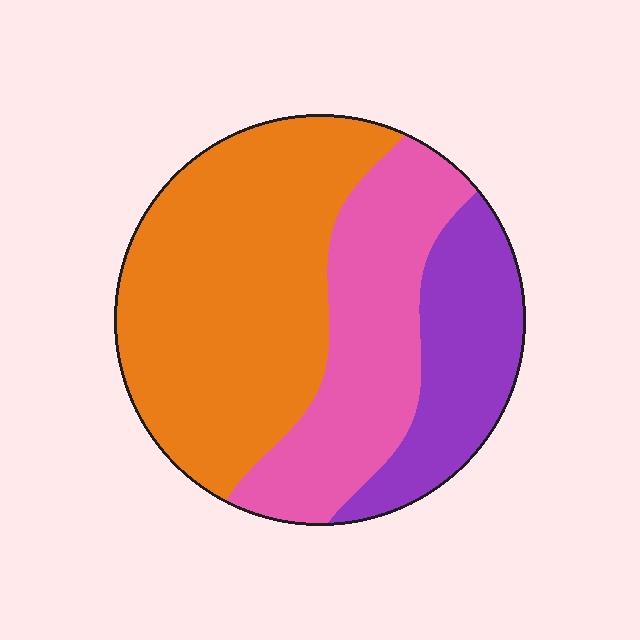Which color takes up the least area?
Purple, at roughly 20%.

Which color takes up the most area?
Orange, at roughly 50%.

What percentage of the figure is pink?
Pink covers 30% of the figure.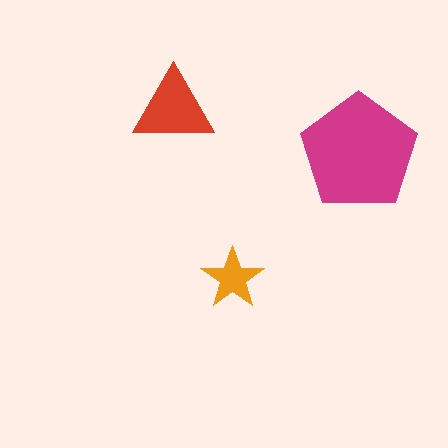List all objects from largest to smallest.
The magenta pentagon, the red triangle, the orange star.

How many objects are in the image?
There are 3 objects in the image.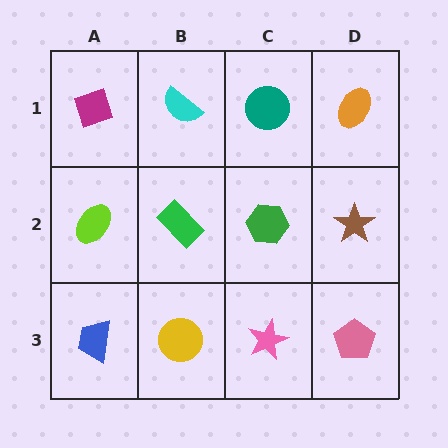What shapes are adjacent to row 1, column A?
A lime ellipse (row 2, column A), a cyan semicircle (row 1, column B).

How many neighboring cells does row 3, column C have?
3.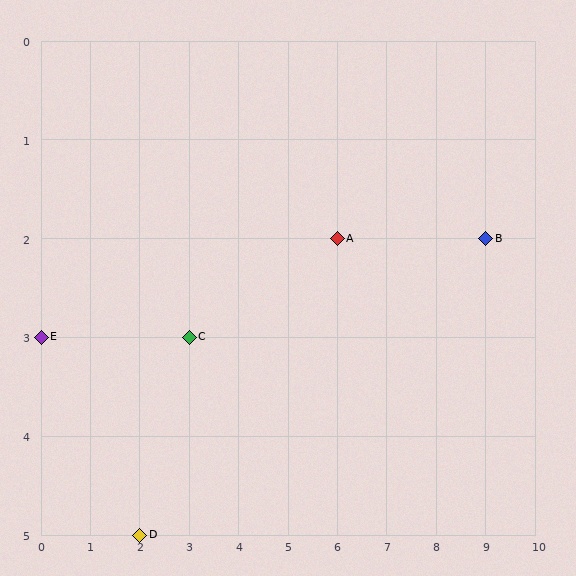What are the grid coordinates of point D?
Point D is at grid coordinates (2, 5).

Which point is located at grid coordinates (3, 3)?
Point C is at (3, 3).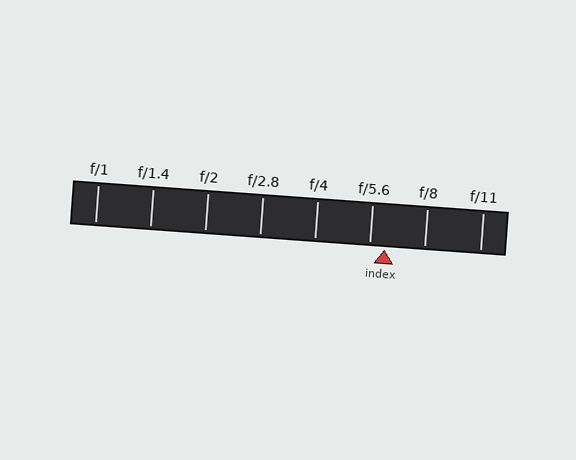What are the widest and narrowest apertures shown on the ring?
The widest aperture shown is f/1 and the narrowest is f/11.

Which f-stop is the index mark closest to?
The index mark is closest to f/5.6.